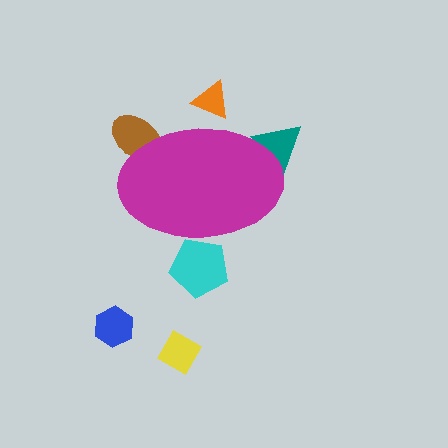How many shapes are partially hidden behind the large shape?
4 shapes are partially hidden.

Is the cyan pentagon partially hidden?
Yes, the cyan pentagon is partially hidden behind the magenta ellipse.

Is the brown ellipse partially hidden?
Yes, the brown ellipse is partially hidden behind the magenta ellipse.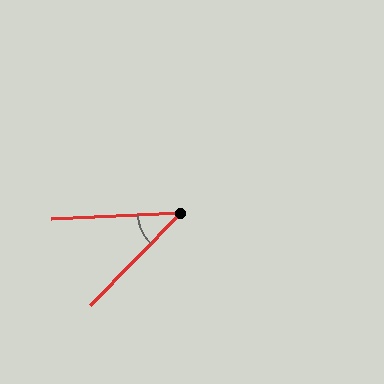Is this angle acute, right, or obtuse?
It is acute.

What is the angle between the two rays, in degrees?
Approximately 43 degrees.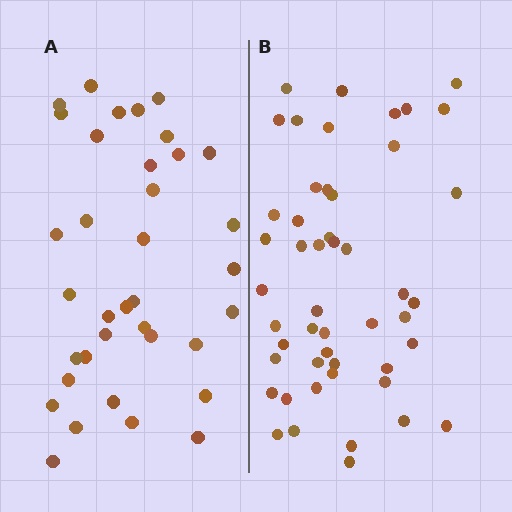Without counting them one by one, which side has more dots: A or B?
Region B (the right region) has more dots.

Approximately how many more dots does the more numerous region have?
Region B has approximately 15 more dots than region A.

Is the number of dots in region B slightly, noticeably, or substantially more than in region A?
Region B has noticeably more, but not dramatically so. The ratio is roughly 1.4 to 1.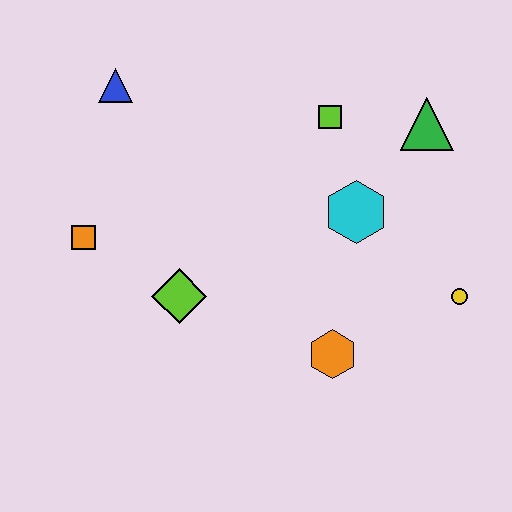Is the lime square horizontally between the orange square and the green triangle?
Yes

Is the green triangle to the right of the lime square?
Yes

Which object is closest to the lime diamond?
The orange square is closest to the lime diamond.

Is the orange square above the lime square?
No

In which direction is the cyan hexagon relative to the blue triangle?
The cyan hexagon is to the right of the blue triangle.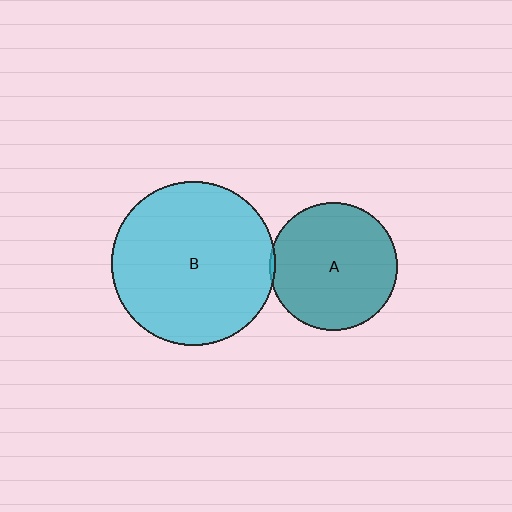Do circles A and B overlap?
Yes.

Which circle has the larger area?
Circle B (cyan).